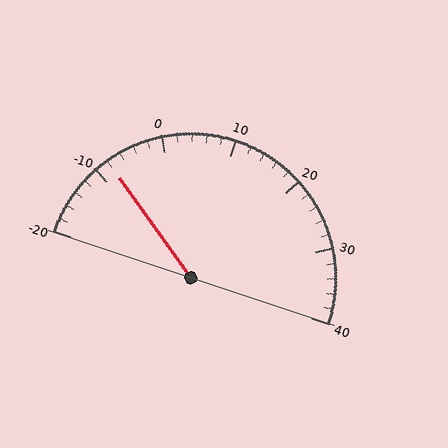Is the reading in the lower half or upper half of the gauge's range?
The reading is in the lower half of the range (-20 to 40).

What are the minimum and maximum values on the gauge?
The gauge ranges from -20 to 40.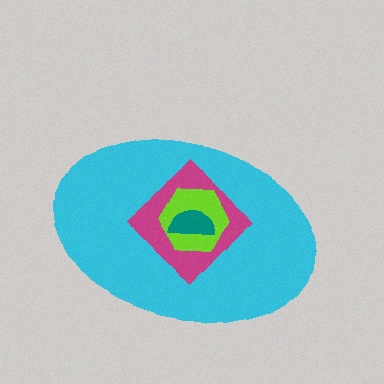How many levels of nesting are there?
4.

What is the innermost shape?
The teal semicircle.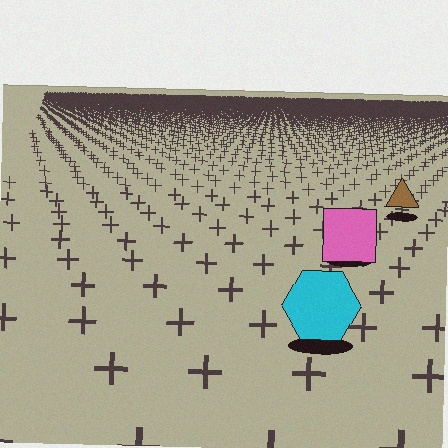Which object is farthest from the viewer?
The brown triangle is farthest from the viewer. It appears smaller and the ground texture around it is denser.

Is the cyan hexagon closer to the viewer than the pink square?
Yes. The cyan hexagon is closer — you can tell from the texture gradient: the ground texture is coarser near it.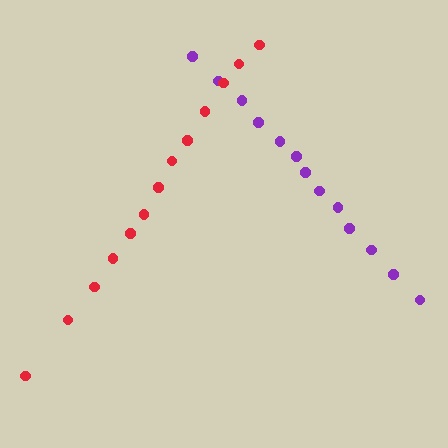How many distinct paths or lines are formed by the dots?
There are 2 distinct paths.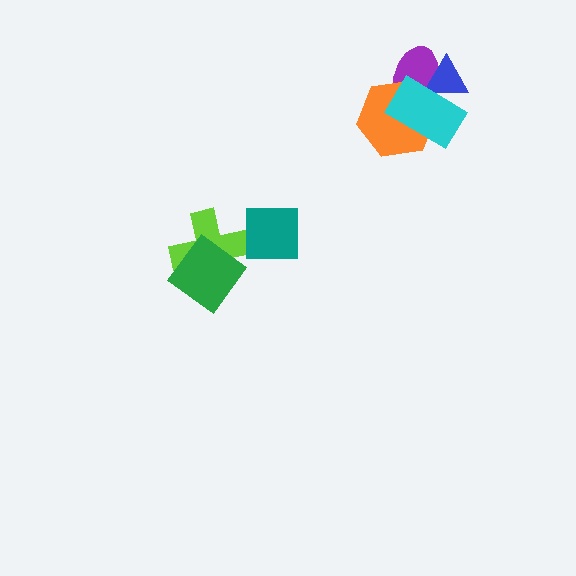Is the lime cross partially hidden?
Yes, it is partially covered by another shape.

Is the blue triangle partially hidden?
Yes, it is partially covered by another shape.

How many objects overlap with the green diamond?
1 object overlaps with the green diamond.